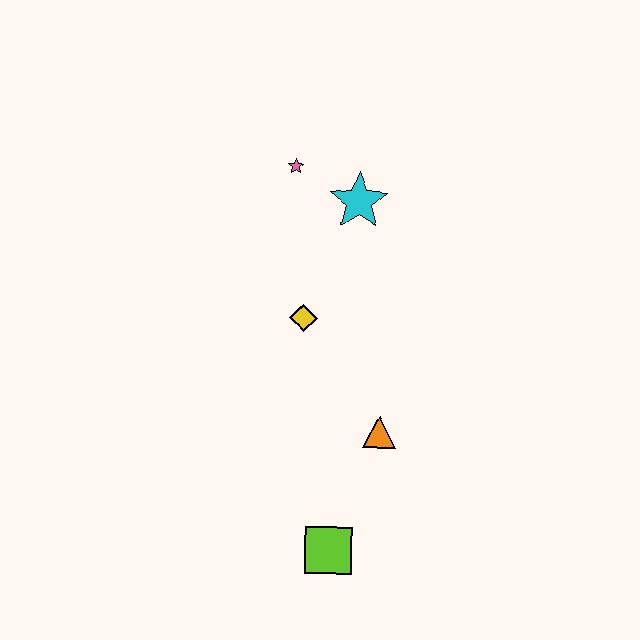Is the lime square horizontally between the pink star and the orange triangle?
Yes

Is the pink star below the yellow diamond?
No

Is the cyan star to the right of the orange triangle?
No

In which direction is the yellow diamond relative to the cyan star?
The yellow diamond is below the cyan star.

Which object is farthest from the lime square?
The pink star is farthest from the lime square.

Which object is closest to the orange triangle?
The lime square is closest to the orange triangle.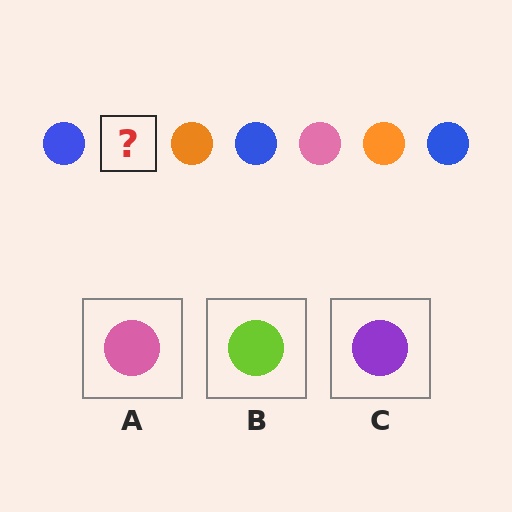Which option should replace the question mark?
Option A.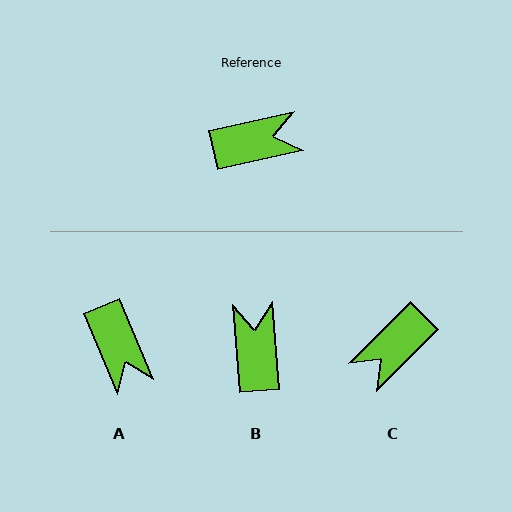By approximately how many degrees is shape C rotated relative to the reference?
Approximately 147 degrees clockwise.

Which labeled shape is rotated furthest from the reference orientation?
C, about 147 degrees away.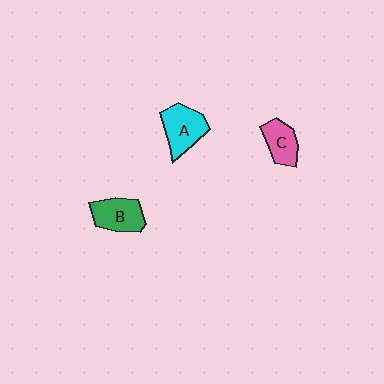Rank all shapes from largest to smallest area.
From largest to smallest: A (cyan), B (green), C (pink).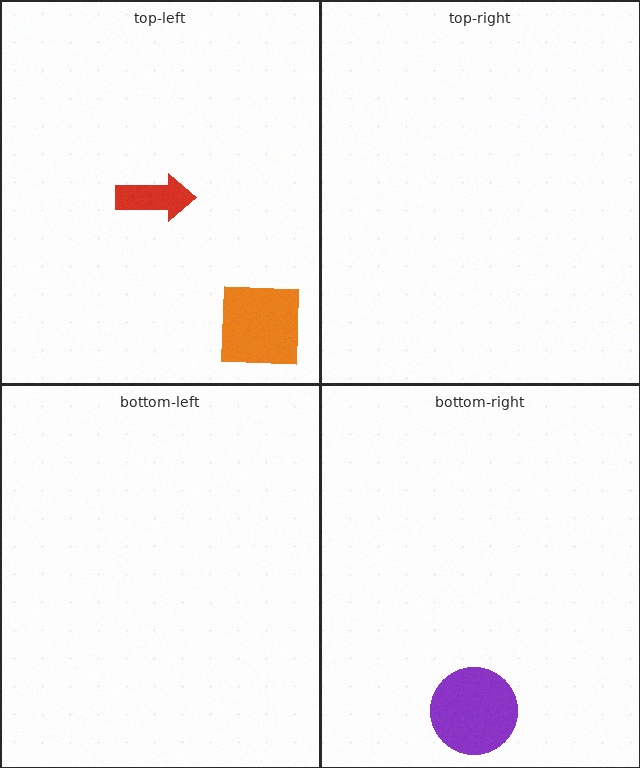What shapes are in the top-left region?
The orange square, the red arrow.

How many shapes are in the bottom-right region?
1.